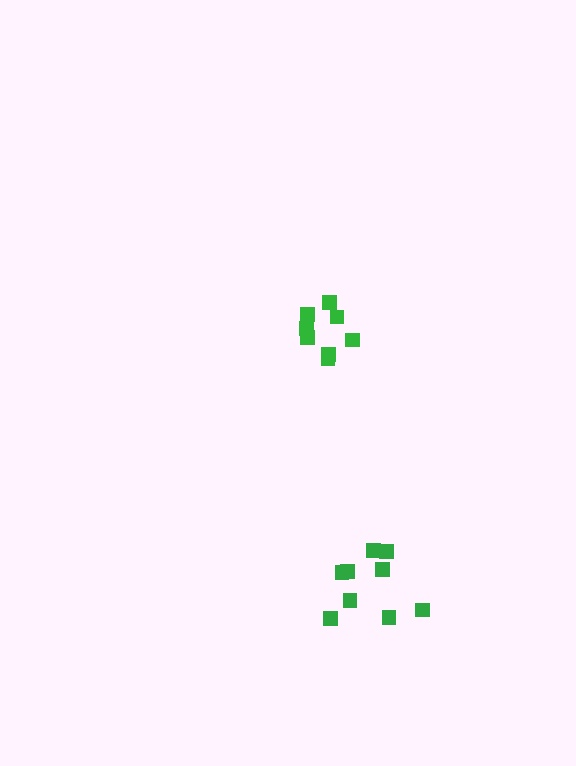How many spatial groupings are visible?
There are 2 spatial groupings.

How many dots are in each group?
Group 1: 8 dots, Group 2: 9 dots (17 total).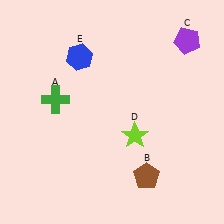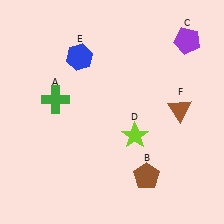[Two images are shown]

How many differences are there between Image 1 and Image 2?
There is 1 difference between the two images.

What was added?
A brown triangle (F) was added in Image 2.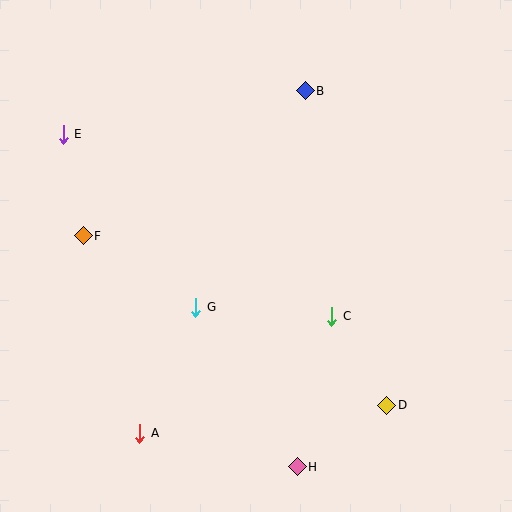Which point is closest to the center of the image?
Point G at (196, 307) is closest to the center.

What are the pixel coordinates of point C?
Point C is at (332, 316).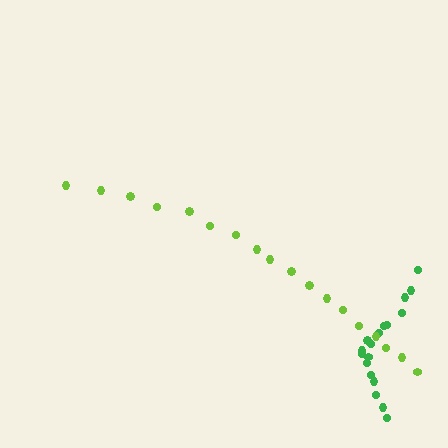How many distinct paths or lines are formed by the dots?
There are 2 distinct paths.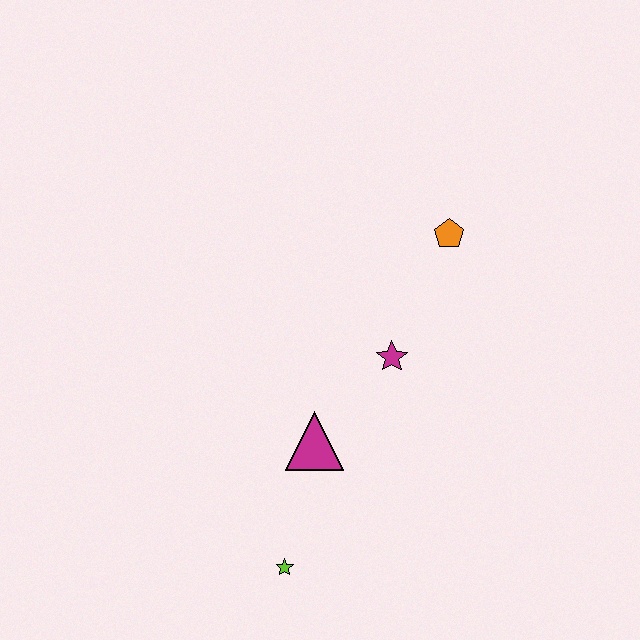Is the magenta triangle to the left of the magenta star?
Yes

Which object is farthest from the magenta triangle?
The orange pentagon is farthest from the magenta triangle.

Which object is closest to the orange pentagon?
The magenta star is closest to the orange pentagon.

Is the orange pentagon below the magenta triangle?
No